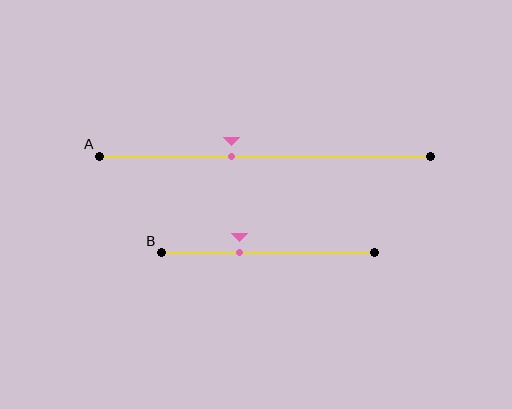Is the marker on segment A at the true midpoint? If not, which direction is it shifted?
No, the marker on segment A is shifted to the left by about 10% of the segment length.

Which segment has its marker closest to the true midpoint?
Segment A has its marker closest to the true midpoint.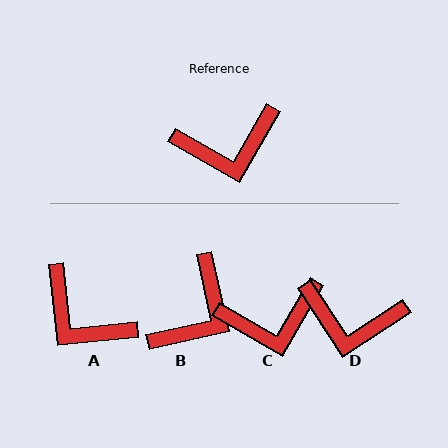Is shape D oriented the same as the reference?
No, it is off by about 27 degrees.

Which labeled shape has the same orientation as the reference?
C.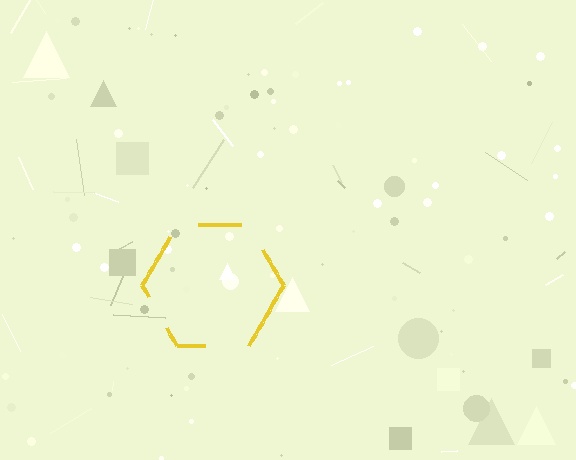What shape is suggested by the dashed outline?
The dashed outline suggests a hexagon.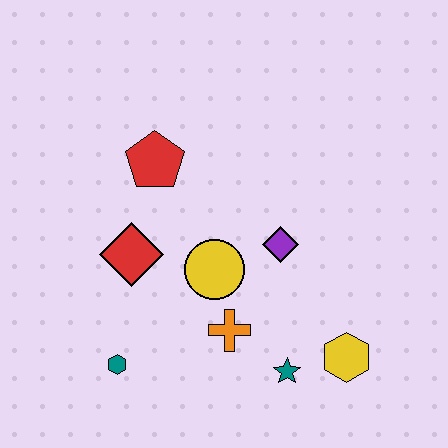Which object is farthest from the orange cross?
The red pentagon is farthest from the orange cross.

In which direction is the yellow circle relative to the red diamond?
The yellow circle is to the right of the red diamond.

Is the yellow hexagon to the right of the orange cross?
Yes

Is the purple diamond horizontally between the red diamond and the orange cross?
No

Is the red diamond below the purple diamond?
Yes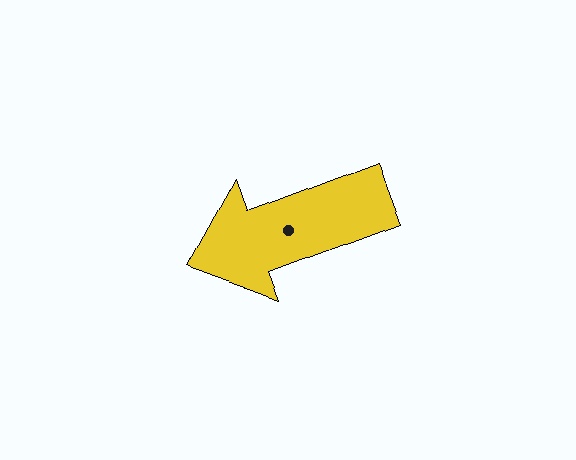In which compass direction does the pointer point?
West.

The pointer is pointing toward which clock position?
Roughly 8 o'clock.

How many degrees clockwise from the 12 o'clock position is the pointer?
Approximately 249 degrees.